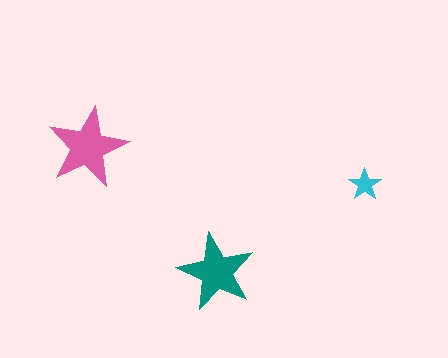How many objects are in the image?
There are 3 objects in the image.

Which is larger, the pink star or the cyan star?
The pink one.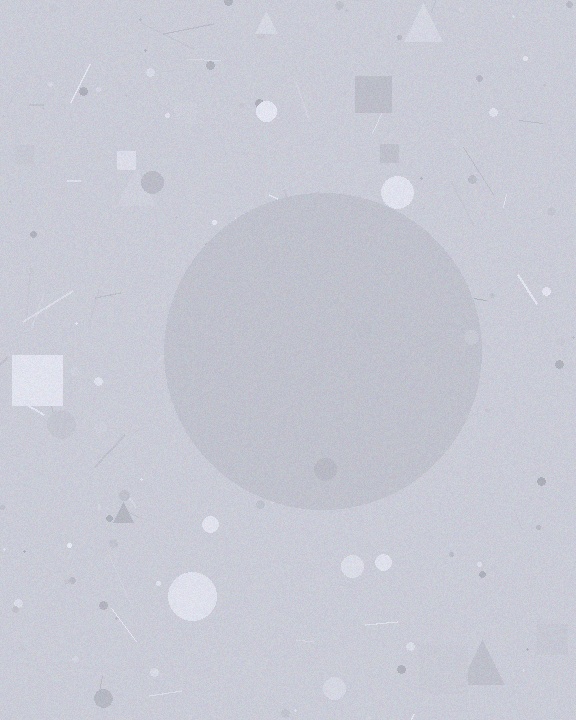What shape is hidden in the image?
A circle is hidden in the image.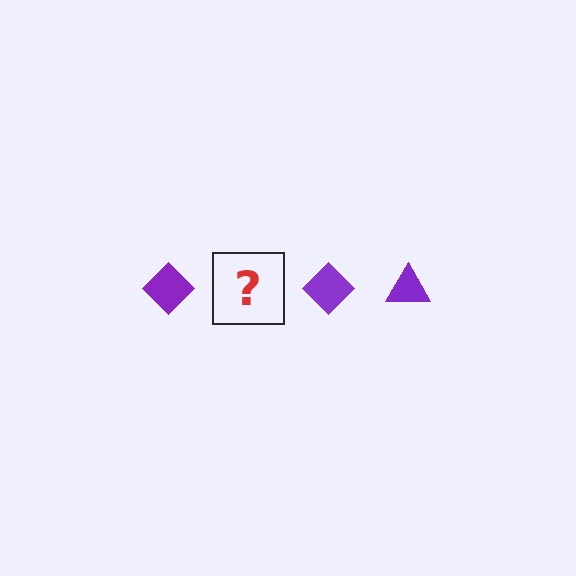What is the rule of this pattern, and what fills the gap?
The rule is that the pattern cycles through diamond, triangle shapes in purple. The gap should be filled with a purple triangle.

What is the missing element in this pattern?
The missing element is a purple triangle.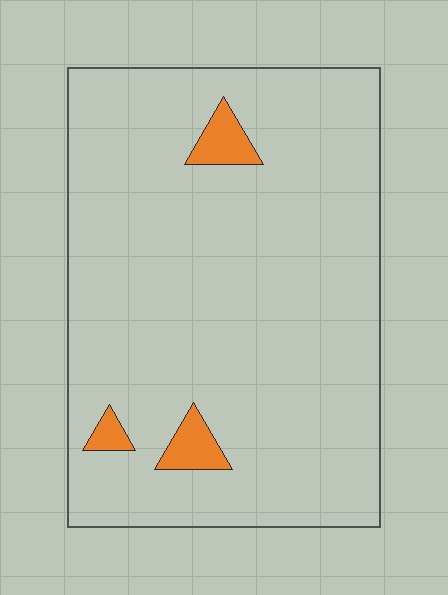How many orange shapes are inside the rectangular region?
3.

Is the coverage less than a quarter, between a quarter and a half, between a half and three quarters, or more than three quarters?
Less than a quarter.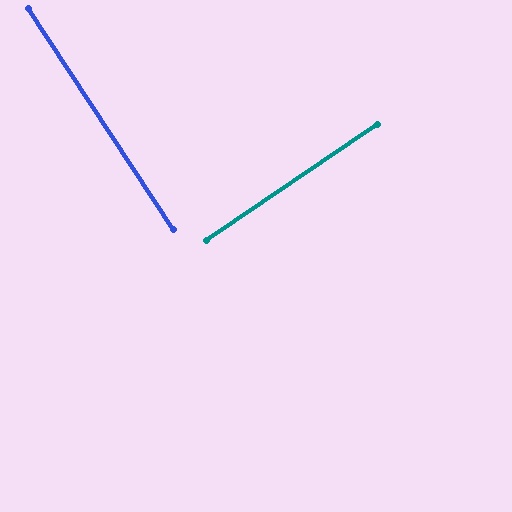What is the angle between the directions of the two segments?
Approximately 89 degrees.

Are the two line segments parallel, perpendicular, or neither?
Perpendicular — they meet at approximately 89°.